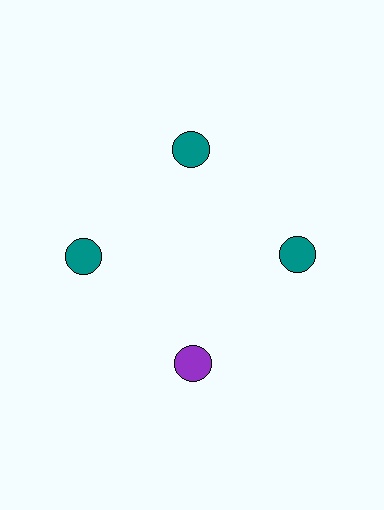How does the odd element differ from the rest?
It has a different color: purple instead of teal.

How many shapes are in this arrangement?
There are 4 shapes arranged in a ring pattern.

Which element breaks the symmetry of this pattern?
The purple circle at roughly the 6 o'clock position breaks the symmetry. All other shapes are teal circles.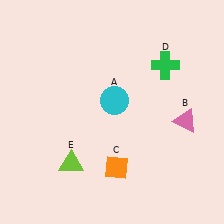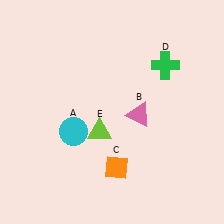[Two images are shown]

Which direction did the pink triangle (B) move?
The pink triangle (B) moved left.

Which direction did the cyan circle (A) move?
The cyan circle (A) moved left.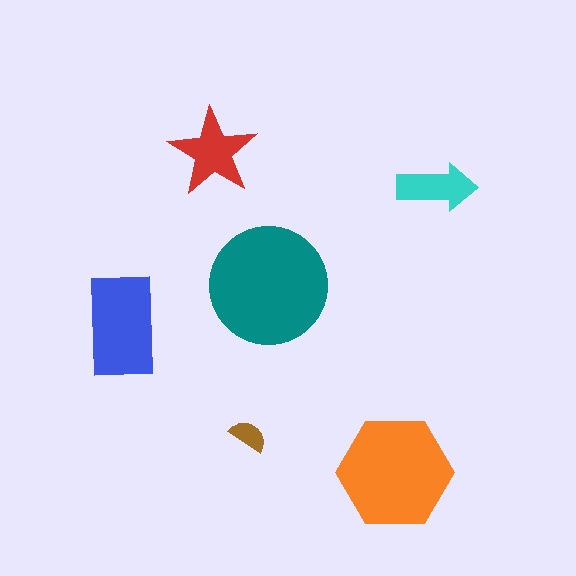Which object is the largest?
The teal circle.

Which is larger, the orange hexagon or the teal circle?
The teal circle.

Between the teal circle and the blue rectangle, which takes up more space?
The teal circle.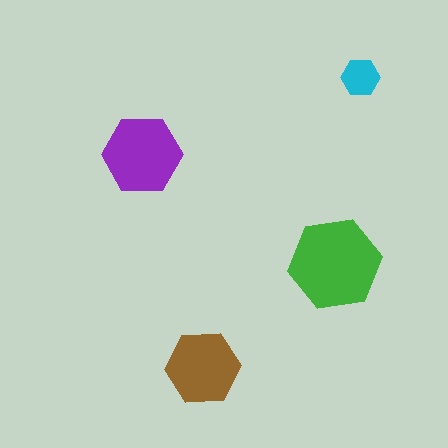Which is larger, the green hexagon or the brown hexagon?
The green one.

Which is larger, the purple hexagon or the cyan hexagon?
The purple one.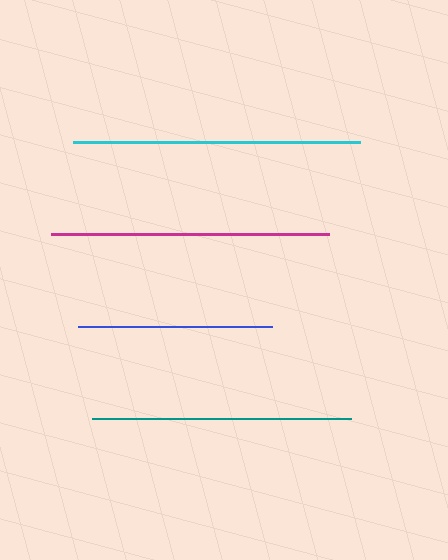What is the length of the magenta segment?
The magenta segment is approximately 278 pixels long.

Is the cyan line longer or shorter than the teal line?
The cyan line is longer than the teal line.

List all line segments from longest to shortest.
From longest to shortest: cyan, magenta, teal, blue.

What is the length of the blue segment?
The blue segment is approximately 194 pixels long.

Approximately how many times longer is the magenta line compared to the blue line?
The magenta line is approximately 1.4 times the length of the blue line.